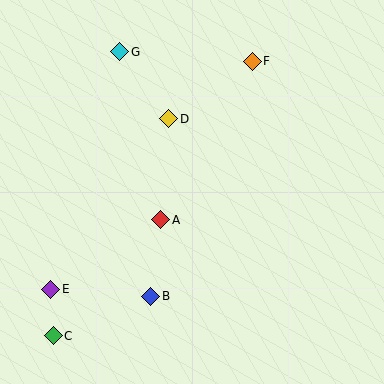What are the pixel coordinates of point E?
Point E is at (51, 289).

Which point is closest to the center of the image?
Point A at (161, 220) is closest to the center.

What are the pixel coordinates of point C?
Point C is at (53, 336).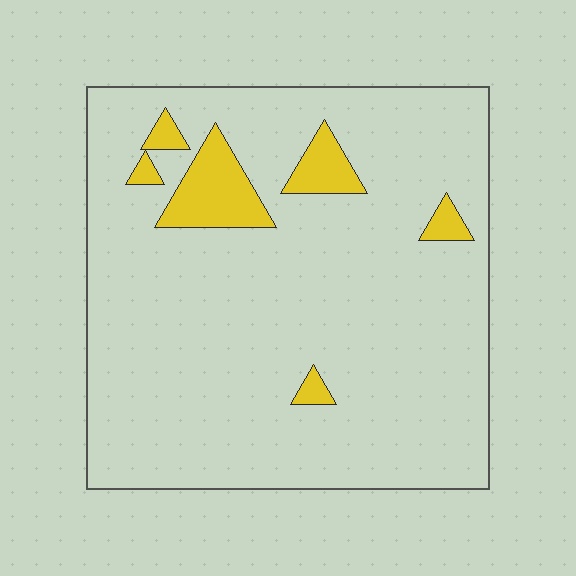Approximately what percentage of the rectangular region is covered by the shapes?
Approximately 10%.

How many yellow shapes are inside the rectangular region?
6.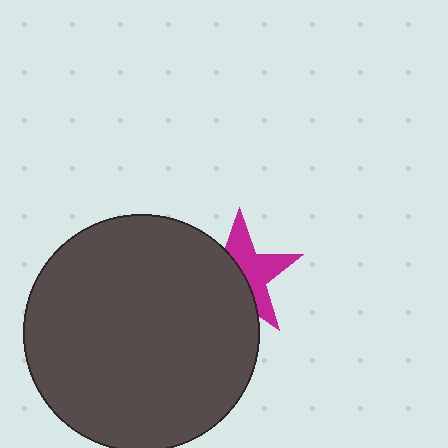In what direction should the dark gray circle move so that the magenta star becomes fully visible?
The dark gray circle should move left. That is the shortest direction to clear the overlap and leave the magenta star fully visible.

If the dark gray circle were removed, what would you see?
You would see the complete magenta star.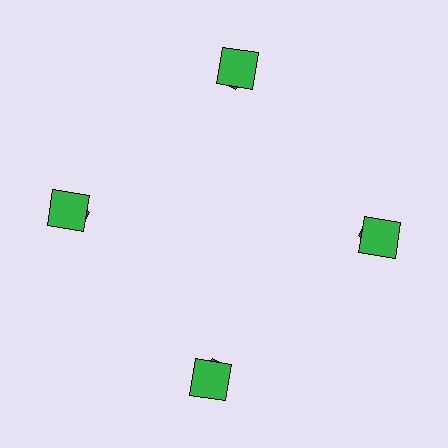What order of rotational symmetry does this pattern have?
This pattern has 4-fold rotational symmetry.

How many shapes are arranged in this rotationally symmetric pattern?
There are 8 shapes, arranged in 4 groups of 2.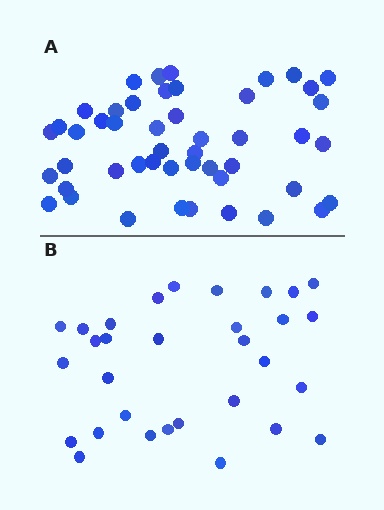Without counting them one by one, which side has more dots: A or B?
Region A (the top region) has more dots.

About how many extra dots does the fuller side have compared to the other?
Region A has approximately 15 more dots than region B.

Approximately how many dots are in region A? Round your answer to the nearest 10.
About 50 dots. (The exact count is 48, which rounds to 50.)